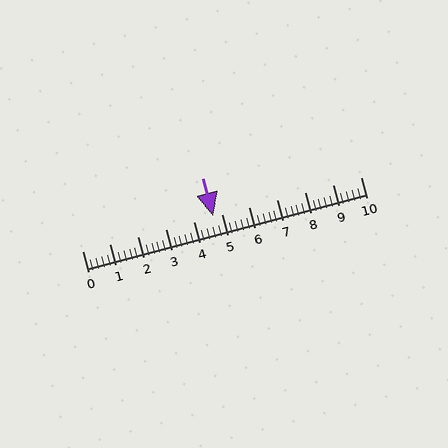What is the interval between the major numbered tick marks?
The major tick marks are spaced 1 units apart.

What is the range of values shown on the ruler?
The ruler shows values from 0 to 10.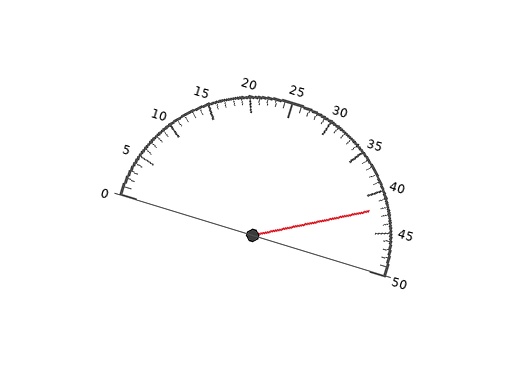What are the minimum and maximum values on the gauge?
The gauge ranges from 0 to 50.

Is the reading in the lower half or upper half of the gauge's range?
The reading is in the upper half of the range (0 to 50).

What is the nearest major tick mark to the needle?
The nearest major tick mark is 40.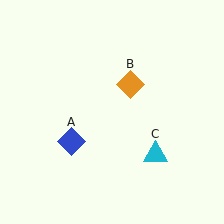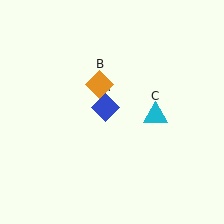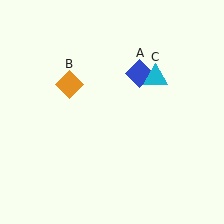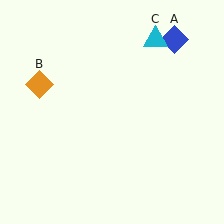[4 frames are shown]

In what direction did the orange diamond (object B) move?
The orange diamond (object B) moved left.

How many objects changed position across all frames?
3 objects changed position: blue diamond (object A), orange diamond (object B), cyan triangle (object C).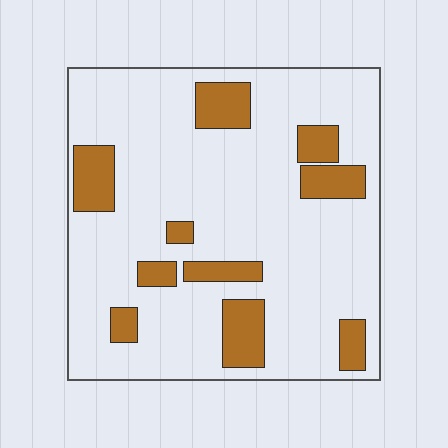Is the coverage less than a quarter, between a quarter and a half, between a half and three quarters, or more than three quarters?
Less than a quarter.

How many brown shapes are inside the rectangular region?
10.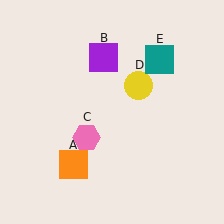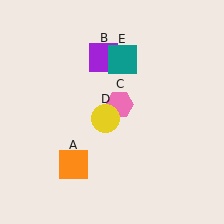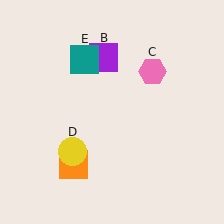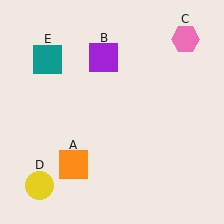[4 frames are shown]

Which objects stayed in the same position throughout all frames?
Orange square (object A) and purple square (object B) remained stationary.